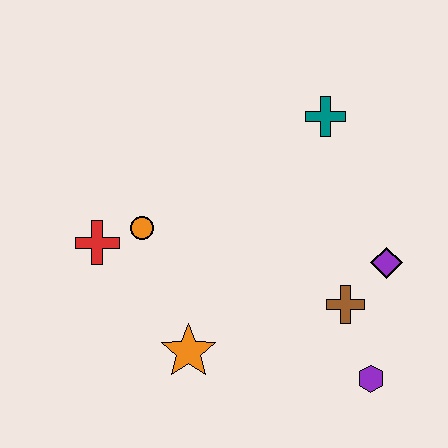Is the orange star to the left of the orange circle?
No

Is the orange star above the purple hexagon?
Yes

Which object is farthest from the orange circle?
The purple hexagon is farthest from the orange circle.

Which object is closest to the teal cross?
The purple diamond is closest to the teal cross.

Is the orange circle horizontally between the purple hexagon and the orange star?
No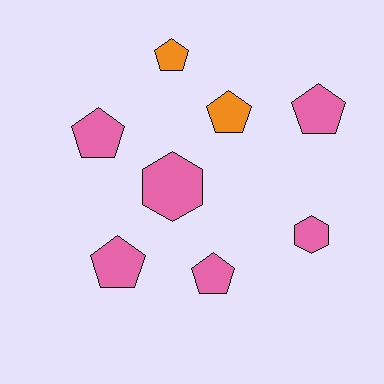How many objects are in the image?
There are 8 objects.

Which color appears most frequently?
Pink, with 6 objects.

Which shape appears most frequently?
Pentagon, with 6 objects.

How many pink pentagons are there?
There are 4 pink pentagons.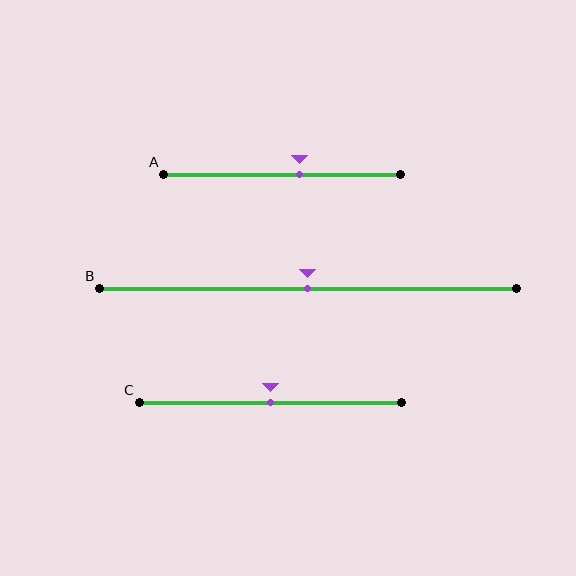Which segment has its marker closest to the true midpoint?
Segment B has its marker closest to the true midpoint.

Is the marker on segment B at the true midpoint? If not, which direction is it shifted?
Yes, the marker on segment B is at the true midpoint.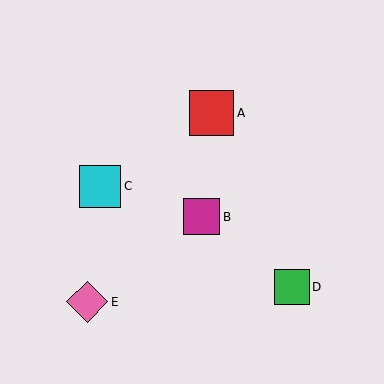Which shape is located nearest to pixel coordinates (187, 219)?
The magenta square (labeled B) at (202, 217) is nearest to that location.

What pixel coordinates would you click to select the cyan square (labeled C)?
Click at (100, 187) to select the cyan square C.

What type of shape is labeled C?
Shape C is a cyan square.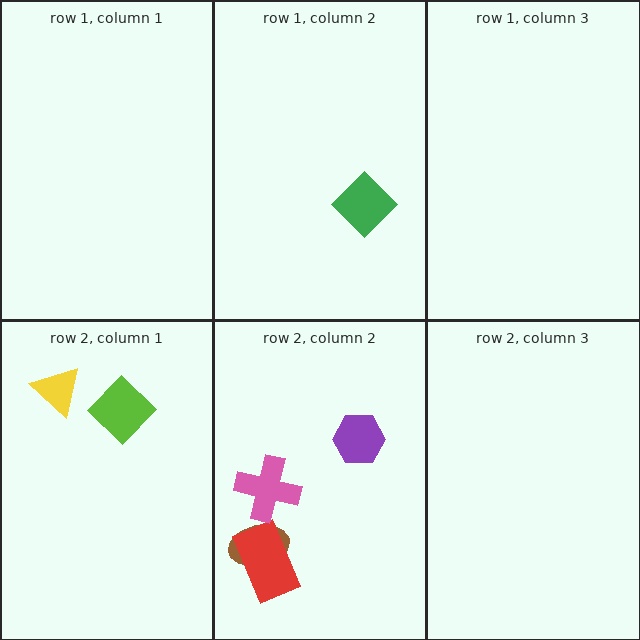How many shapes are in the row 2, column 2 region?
4.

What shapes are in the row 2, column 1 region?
The lime diamond, the yellow triangle.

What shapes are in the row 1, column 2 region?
The green diamond.